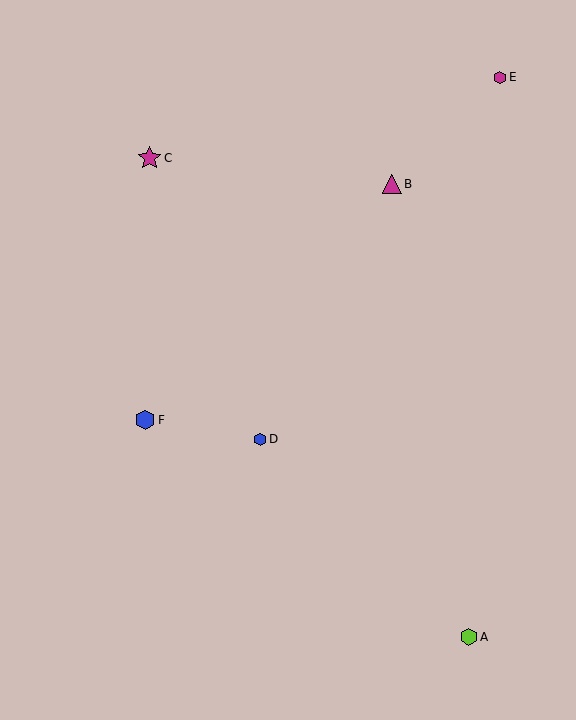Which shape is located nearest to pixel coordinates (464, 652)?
The lime hexagon (labeled A) at (469, 637) is nearest to that location.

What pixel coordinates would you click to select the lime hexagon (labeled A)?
Click at (469, 637) to select the lime hexagon A.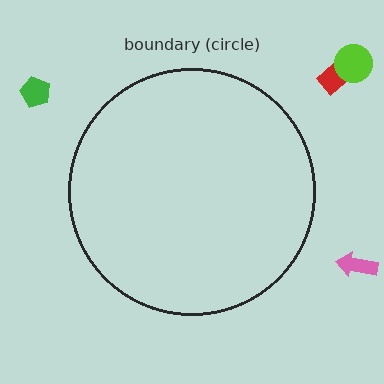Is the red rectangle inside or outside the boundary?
Outside.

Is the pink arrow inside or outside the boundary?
Outside.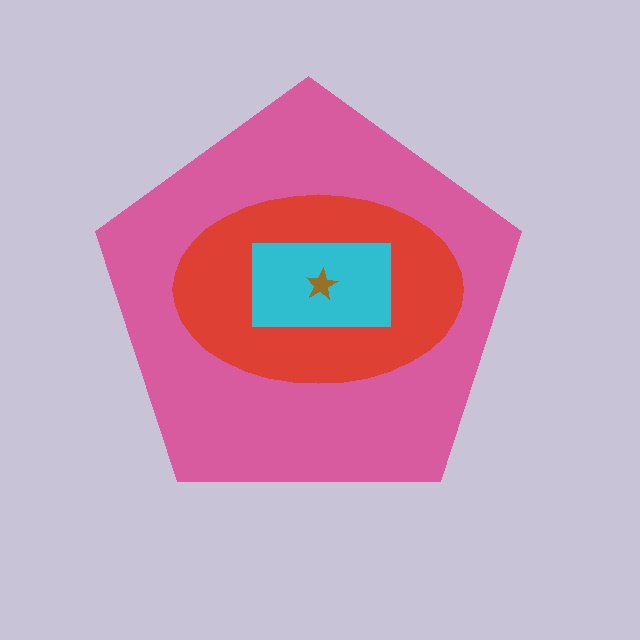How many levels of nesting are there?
4.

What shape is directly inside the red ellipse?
The cyan rectangle.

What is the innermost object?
The brown star.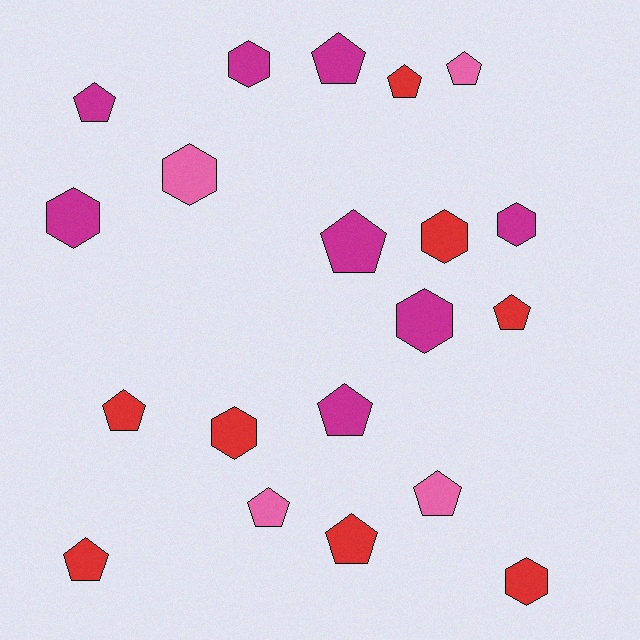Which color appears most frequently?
Magenta, with 8 objects.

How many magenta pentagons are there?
There are 4 magenta pentagons.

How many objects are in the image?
There are 20 objects.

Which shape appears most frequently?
Pentagon, with 12 objects.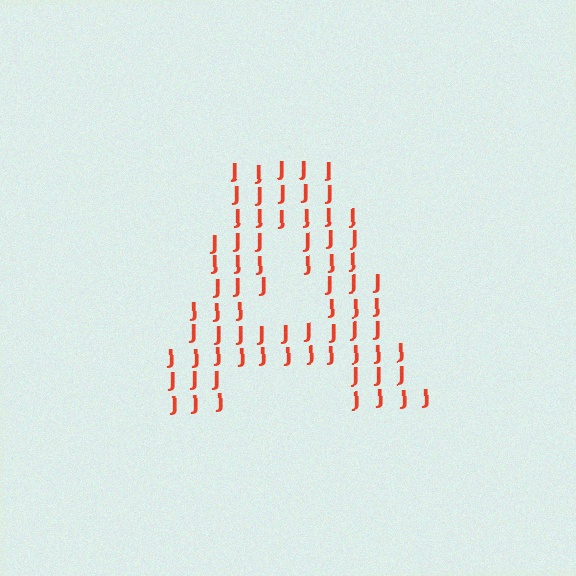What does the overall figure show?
The overall figure shows the letter A.